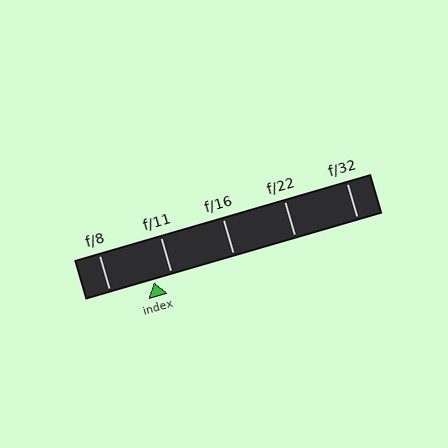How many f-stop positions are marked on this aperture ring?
There are 5 f-stop positions marked.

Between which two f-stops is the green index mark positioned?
The index mark is between f/8 and f/11.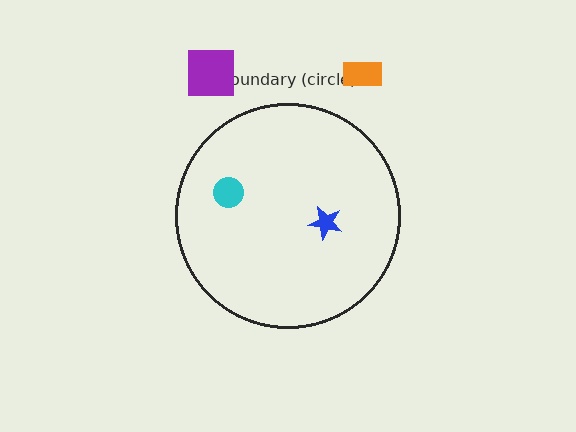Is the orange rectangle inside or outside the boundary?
Outside.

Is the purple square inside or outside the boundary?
Outside.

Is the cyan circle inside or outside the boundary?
Inside.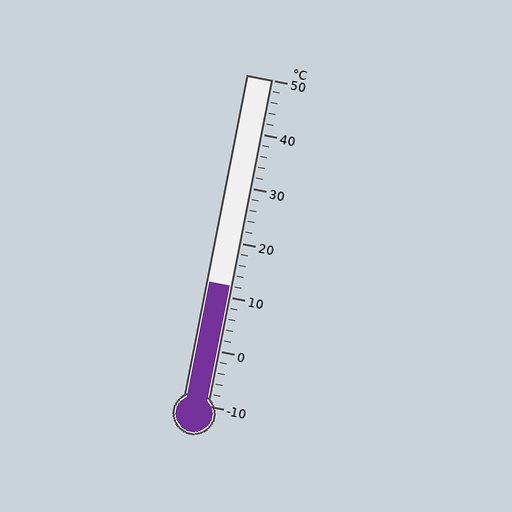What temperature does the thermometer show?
The thermometer shows approximately 12°C.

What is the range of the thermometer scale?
The thermometer scale ranges from -10°C to 50°C.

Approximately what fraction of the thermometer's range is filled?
The thermometer is filled to approximately 35% of its range.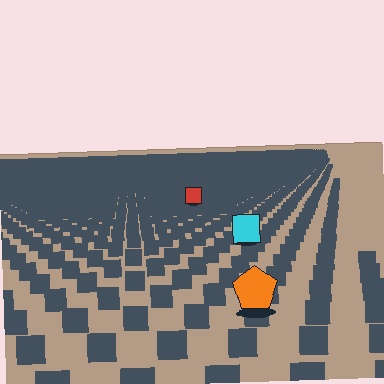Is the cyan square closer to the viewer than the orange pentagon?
No. The orange pentagon is closer — you can tell from the texture gradient: the ground texture is coarser near it.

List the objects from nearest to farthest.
From nearest to farthest: the orange pentagon, the cyan square, the red square.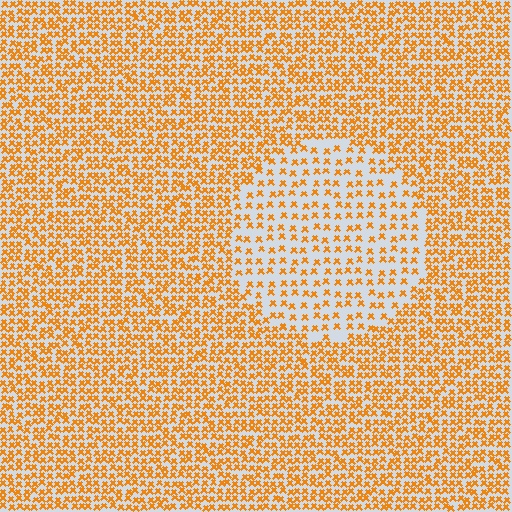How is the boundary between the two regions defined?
The boundary is defined by a change in element density (approximately 2.1x ratio). All elements are the same color, size, and shape.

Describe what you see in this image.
The image contains small orange elements arranged at two different densities. A circle-shaped region is visible where the elements are less densely packed than the surrounding area.